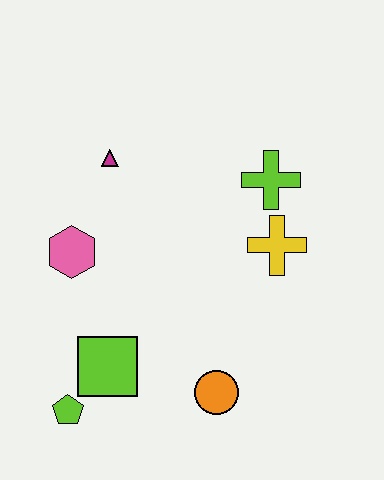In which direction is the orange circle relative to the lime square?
The orange circle is to the right of the lime square.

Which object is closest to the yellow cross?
The lime cross is closest to the yellow cross.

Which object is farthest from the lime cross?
The lime pentagon is farthest from the lime cross.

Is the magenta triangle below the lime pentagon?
No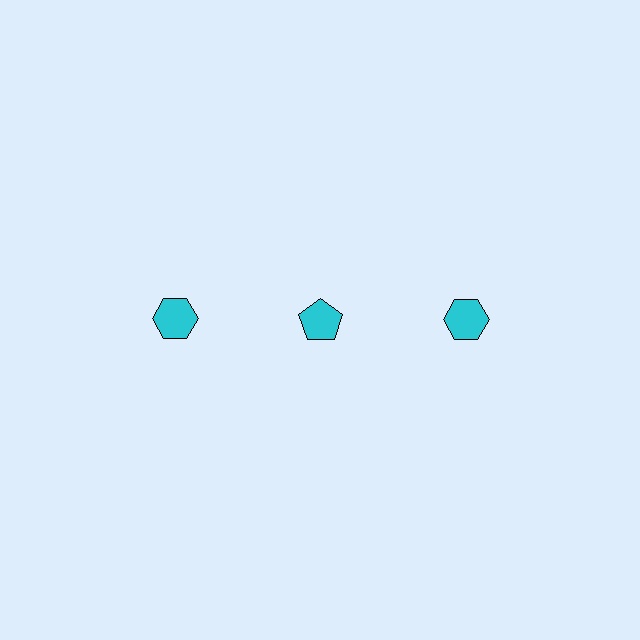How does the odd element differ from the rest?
It has a different shape: pentagon instead of hexagon.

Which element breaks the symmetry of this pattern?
The cyan pentagon in the top row, second from left column breaks the symmetry. All other shapes are cyan hexagons.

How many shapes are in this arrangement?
There are 3 shapes arranged in a grid pattern.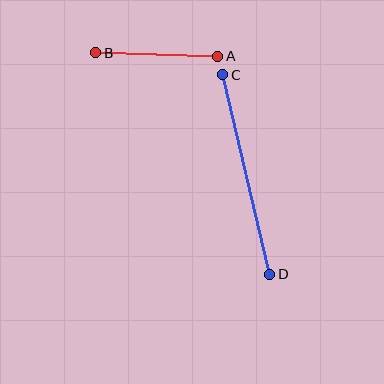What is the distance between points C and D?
The distance is approximately 205 pixels.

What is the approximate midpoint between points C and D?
The midpoint is at approximately (246, 174) pixels.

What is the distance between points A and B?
The distance is approximately 122 pixels.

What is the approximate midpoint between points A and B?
The midpoint is at approximately (157, 54) pixels.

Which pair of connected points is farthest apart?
Points C and D are farthest apart.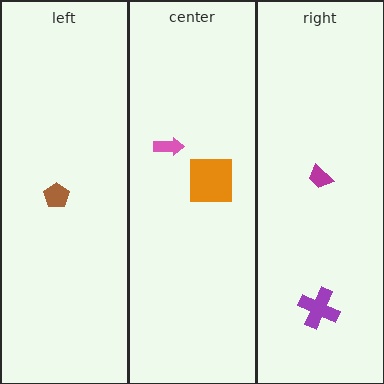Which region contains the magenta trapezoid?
The right region.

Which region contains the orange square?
The center region.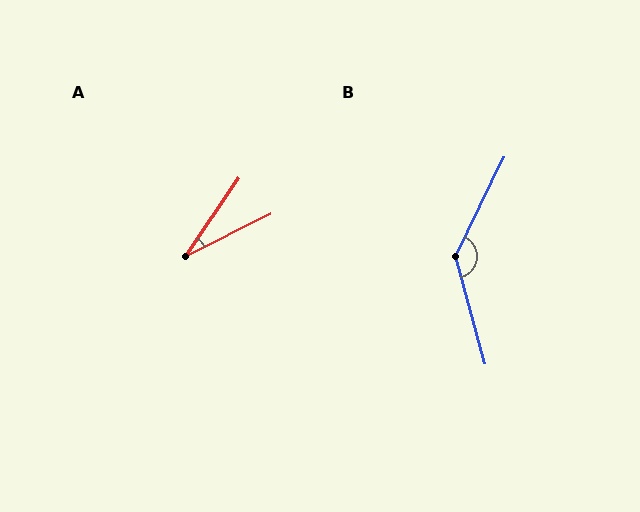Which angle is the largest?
B, at approximately 139 degrees.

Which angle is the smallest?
A, at approximately 29 degrees.